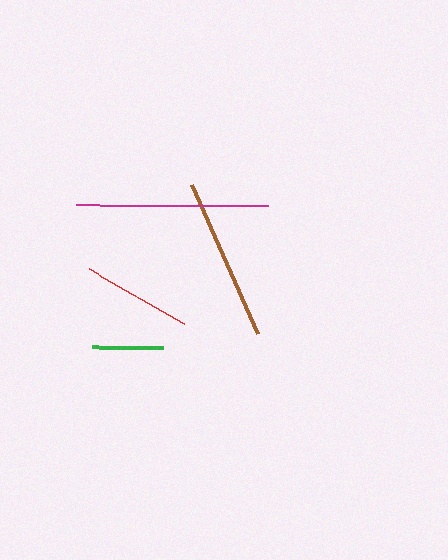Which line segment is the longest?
The magenta line is the longest at approximately 192 pixels.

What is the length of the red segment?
The red segment is approximately 110 pixels long.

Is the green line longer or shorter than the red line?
The red line is longer than the green line.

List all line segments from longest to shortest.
From longest to shortest: magenta, brown, red, green.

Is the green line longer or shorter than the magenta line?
The magenta line is longer than the green line.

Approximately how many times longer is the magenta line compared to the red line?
The magenta line is approximately 1.7 times the length of the red line.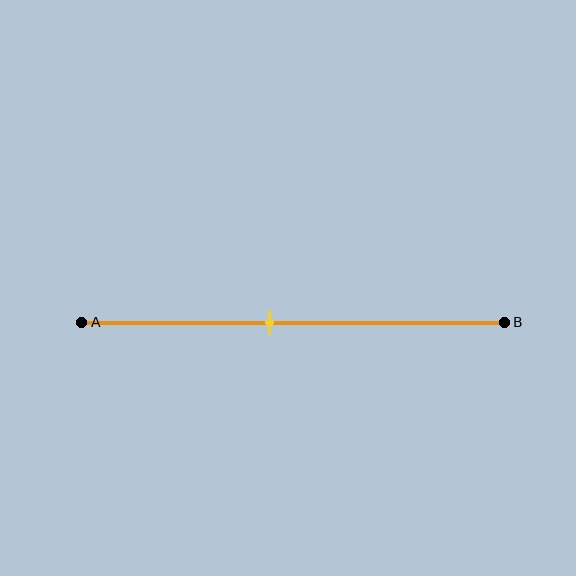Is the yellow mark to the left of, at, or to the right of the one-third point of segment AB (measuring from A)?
The yellow mark is to the right of the one-third point of segment AB.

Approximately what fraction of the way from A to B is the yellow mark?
The yellow mark is approximately 45% of the way from A to B.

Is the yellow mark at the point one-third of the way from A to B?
No, the mark is at about 45% from A, not at the 33% one-third point.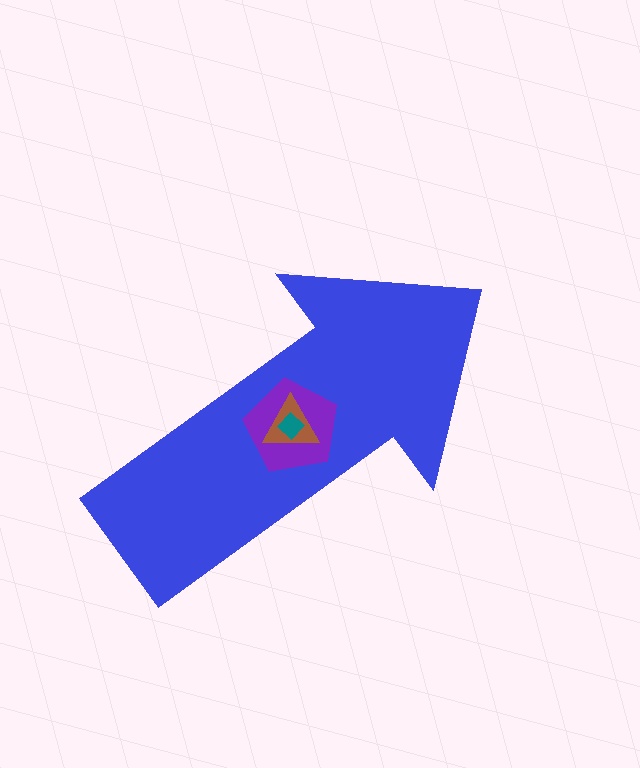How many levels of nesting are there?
4.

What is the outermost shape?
The blue arrow.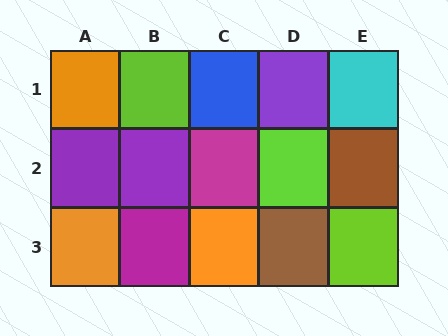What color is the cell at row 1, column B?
Lime.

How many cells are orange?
3 cells are orange.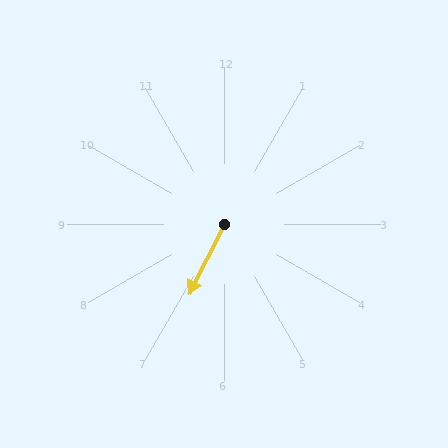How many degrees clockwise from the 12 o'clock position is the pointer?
Approximately 207 degrees.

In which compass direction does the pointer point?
Southwest.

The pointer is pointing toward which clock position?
Roughly 7 o'clock.